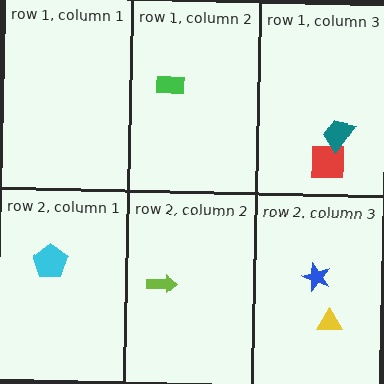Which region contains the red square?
The row 1, column 3 region.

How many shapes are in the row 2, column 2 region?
1.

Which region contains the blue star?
The row 2, column 3 region.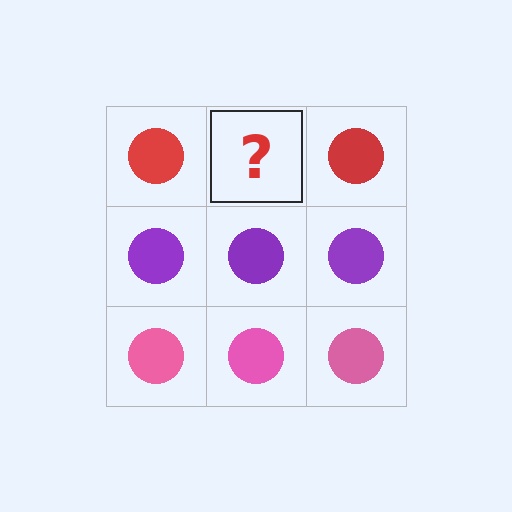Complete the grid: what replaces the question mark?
The question mark should be replaced with a red circle.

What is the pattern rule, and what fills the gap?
The rule is that each row has a consistent color. The gap should be filled with a red circle.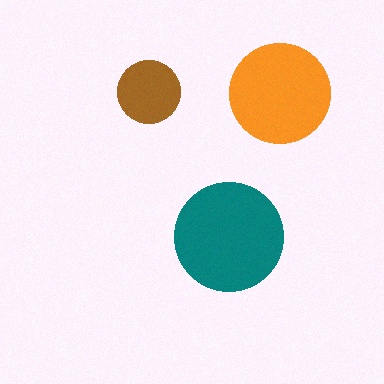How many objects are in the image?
There are 3 objects in the image.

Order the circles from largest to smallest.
the teal one, the orange one, the brown one.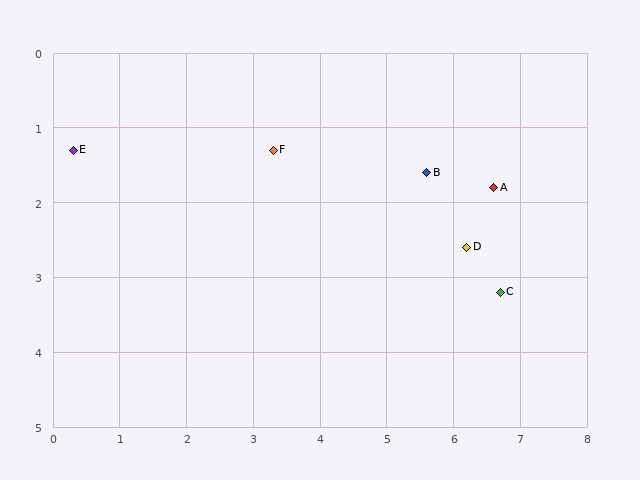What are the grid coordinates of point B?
Point B is at approximately (5.6, 1.6).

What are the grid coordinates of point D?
Point D is at approximately (6.2, 2.6).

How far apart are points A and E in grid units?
Points A and E are about 6.3 grid units apart.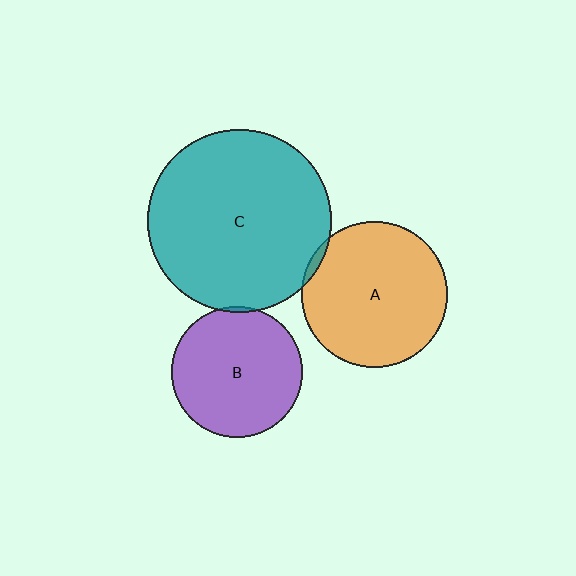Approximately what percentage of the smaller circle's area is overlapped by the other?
Approximately 5%.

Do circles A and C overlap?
Yes.